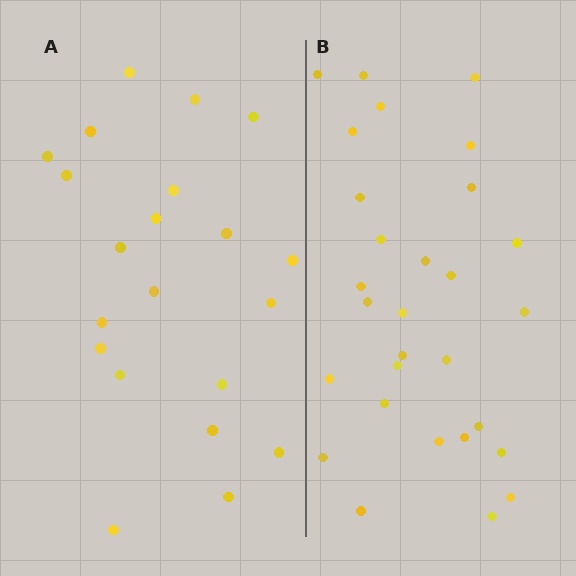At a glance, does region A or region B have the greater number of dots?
Region B (the right region) has more dots.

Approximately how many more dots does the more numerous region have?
Region B has roughly 8 or so more dots than region A.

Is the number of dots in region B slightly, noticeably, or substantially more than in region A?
Region B has noticeably more, but not dramatically so. The ratio is roughly 1.4 to 1.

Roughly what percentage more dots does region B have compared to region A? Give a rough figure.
About 40% more.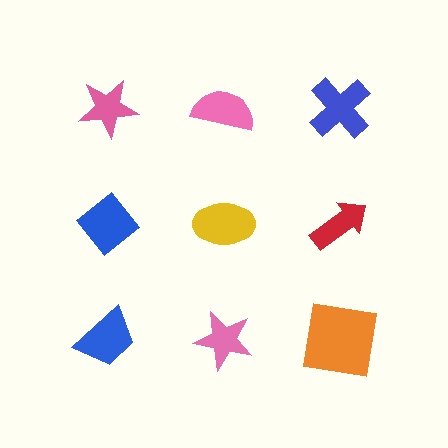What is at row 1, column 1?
A pink star.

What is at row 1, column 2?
A pink semicircle.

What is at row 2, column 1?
A blue diamond.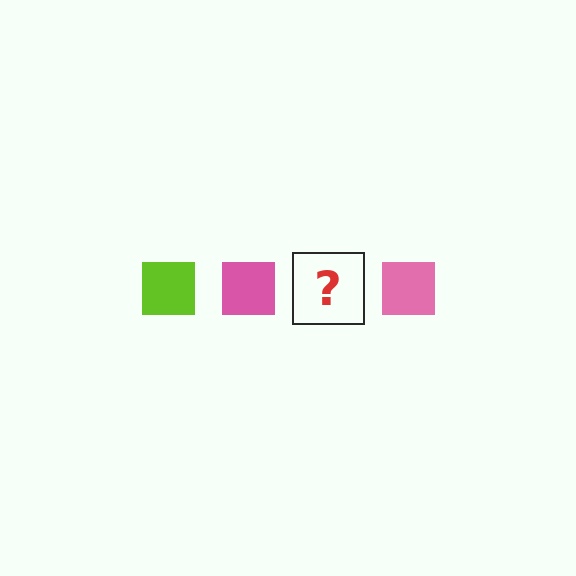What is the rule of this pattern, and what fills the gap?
The rule is that the pattern cycles through lime, pink squares. The gap should be filled with a lime square.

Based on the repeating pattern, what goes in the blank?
The blank should be a lime square.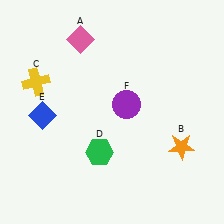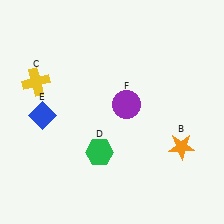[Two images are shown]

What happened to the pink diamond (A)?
The pink diamond (A) was removed in Image 2. It was in the top-left area of Image 1.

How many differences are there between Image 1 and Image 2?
There is 1 difference between the two images.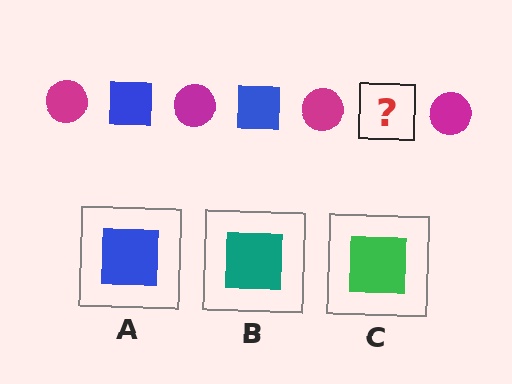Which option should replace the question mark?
Option A.